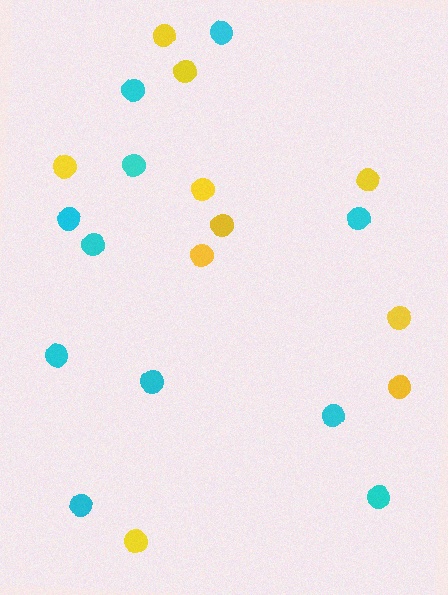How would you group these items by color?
There are 2 groups: one group of yellow circles (10) and one group of cyan circles (11).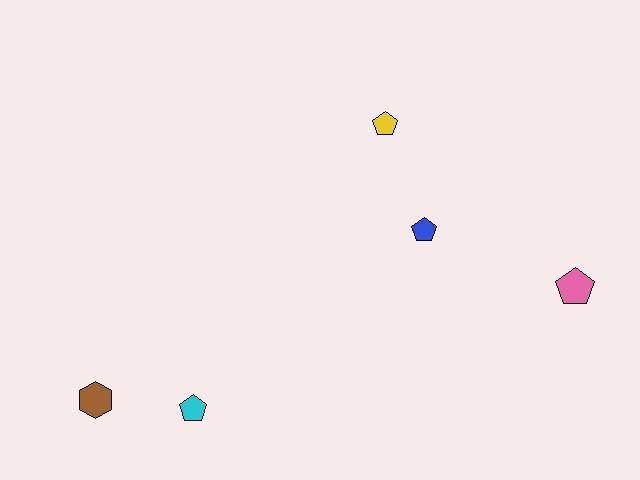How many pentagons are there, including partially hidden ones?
There are 4 pentagons.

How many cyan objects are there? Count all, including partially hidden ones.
There is 1 cyan object.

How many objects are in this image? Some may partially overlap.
There are 5 objects.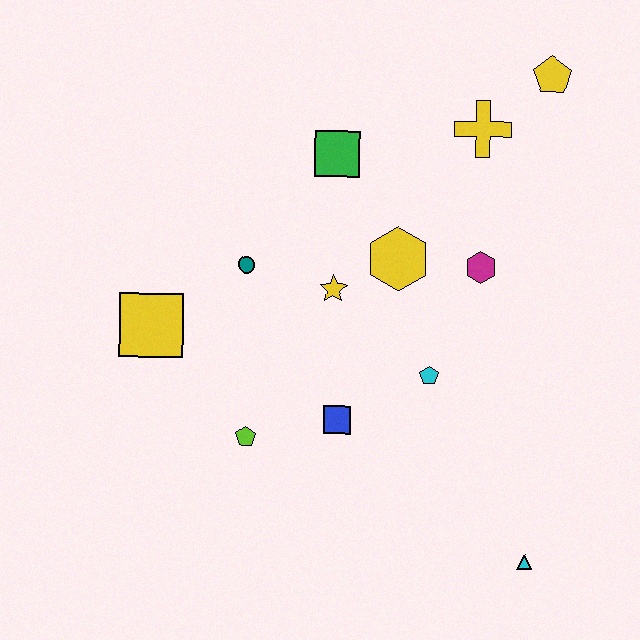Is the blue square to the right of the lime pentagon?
Yes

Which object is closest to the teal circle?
The yellow star is closest to the teal circle.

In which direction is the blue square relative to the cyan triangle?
The blue square is to the left of the cyan triangle.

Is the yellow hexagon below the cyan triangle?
No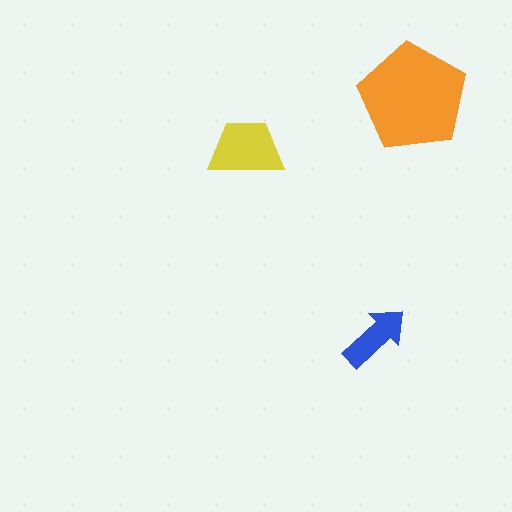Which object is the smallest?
The blue arrow.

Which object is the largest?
The orange pentagon.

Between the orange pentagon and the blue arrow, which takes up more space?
The orange pentagon.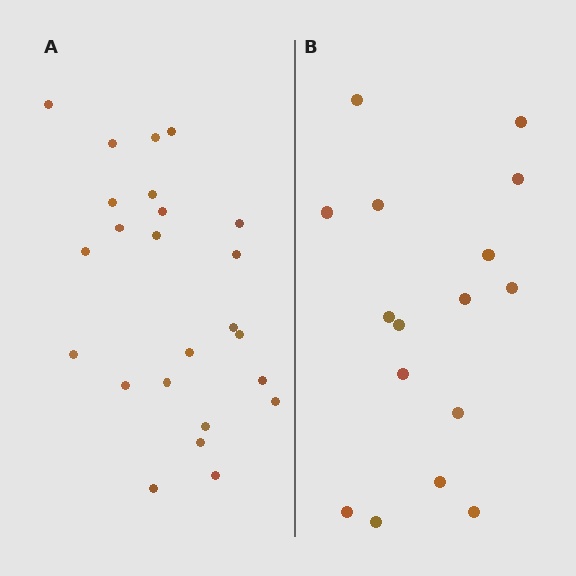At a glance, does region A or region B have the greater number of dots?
Region A (the left region) has more dots.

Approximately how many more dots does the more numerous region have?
Region A has roughly 8 or so more dots than region B.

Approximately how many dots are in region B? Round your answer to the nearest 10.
About 20 dots. (The exact count is 16, which rounds to 20.)